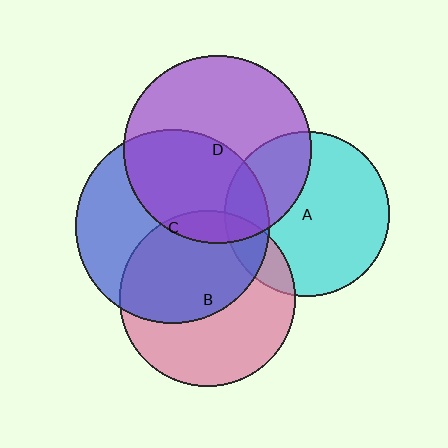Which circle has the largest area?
Circle C (blue).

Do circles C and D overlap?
Yes.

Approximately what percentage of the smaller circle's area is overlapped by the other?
Approximately 45%.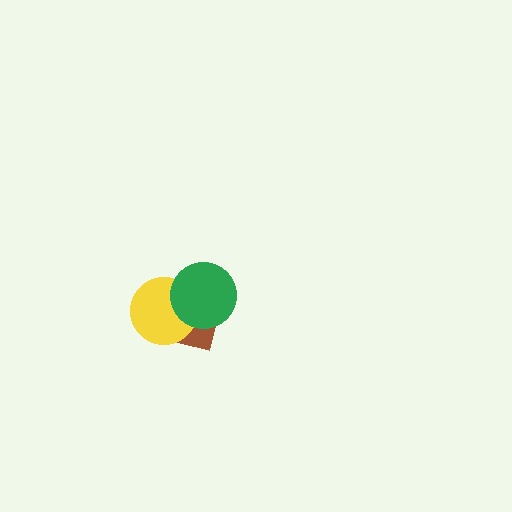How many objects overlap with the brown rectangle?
2 objects overlap with the brown rectangle.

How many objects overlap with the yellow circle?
2 objects overlap with the yellow circle.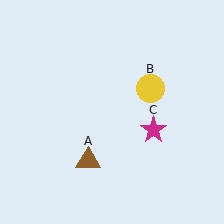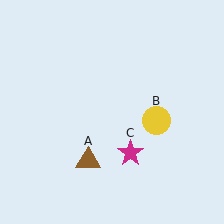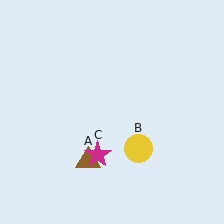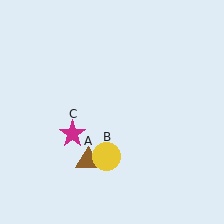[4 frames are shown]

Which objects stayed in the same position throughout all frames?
Brown triangle (object A) remained stationary.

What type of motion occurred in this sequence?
The yellow circle (object B), magenta star (object C) rotated clockwise around the center of the scene.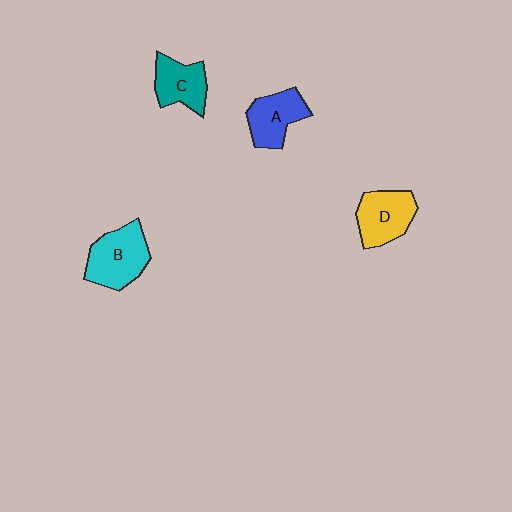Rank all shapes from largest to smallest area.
From largest to smallest: B (cyan), D (yellow), A (blue), C (teal).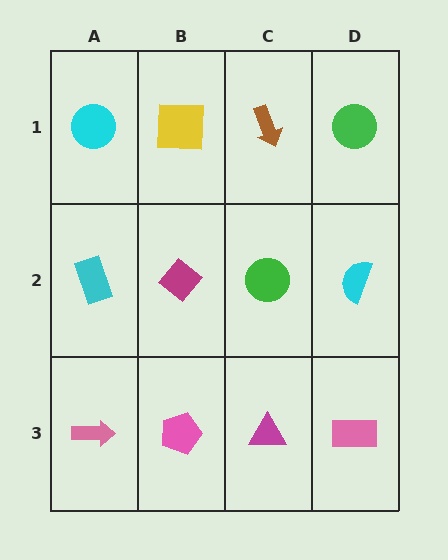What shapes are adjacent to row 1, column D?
A cyan semicircle (row 2, column D), a brown arrow (row 1, column C).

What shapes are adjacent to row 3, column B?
A magenta diamond (row 2, column B), a pink arrow (row 3, column A), a magenta triangle (row 3, column C).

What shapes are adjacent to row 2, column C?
A brown arrow (row 1, column C), a magenta triangle (row 3, column C), a magenta diamond (row 2, column B), a cyan semicircle (row 2, column D).